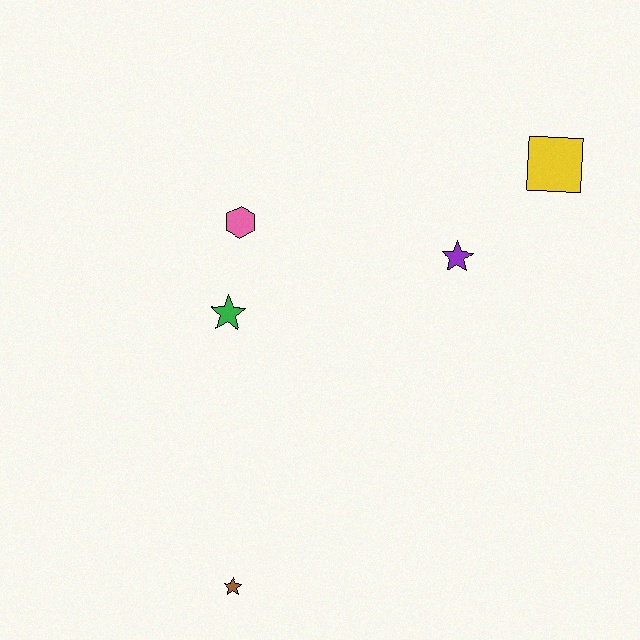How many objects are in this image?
There are 5 objects.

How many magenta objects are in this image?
There are no magenta objects.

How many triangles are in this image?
There are no triangles.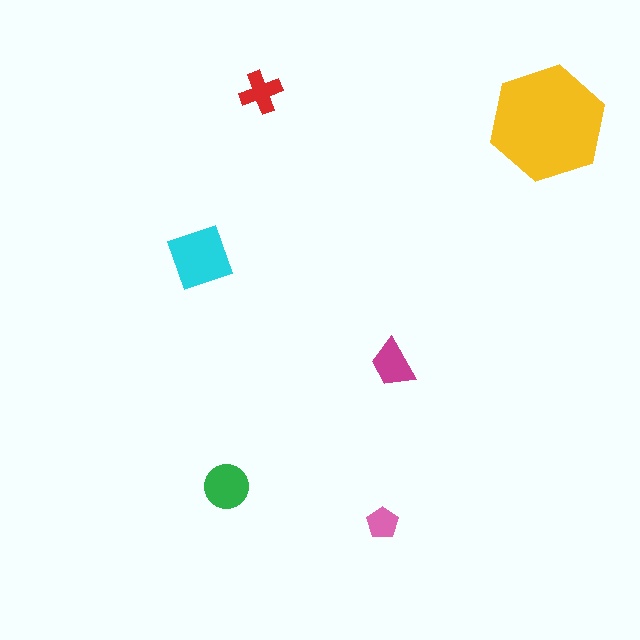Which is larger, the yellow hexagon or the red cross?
The yellow hexagon.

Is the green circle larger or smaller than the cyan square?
Smaller.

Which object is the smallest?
The pink pentagon.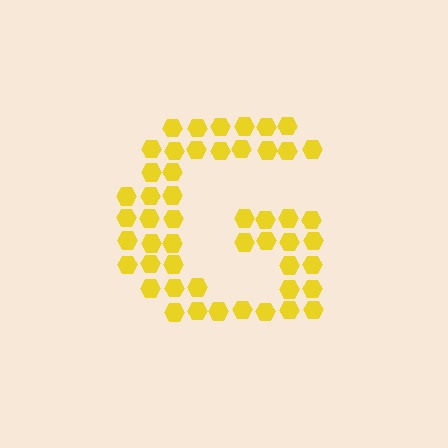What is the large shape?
The large shape is the letter G.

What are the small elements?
The small elements are hexagons.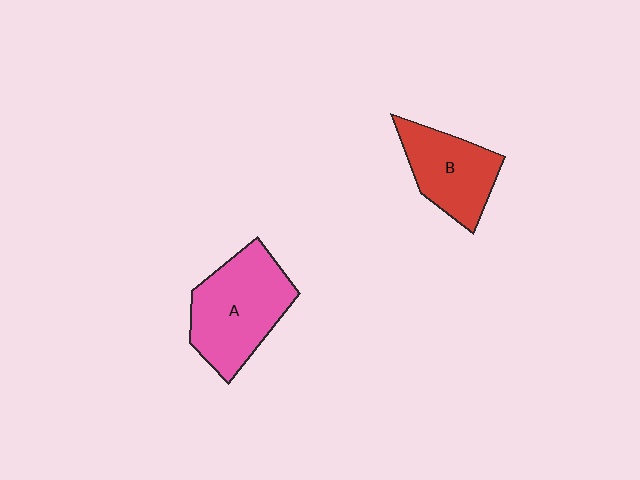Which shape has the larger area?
Shape A (pink).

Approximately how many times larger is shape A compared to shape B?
Approximately 1.4 times.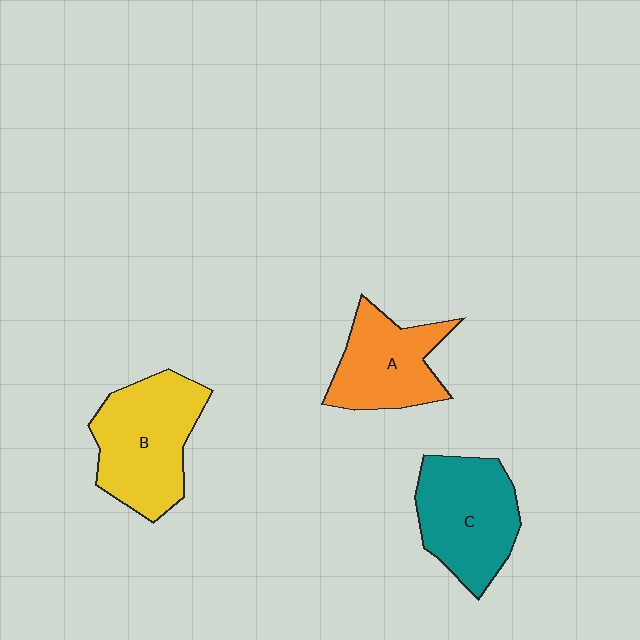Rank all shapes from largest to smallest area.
From largest to smallest: B (yellow), C (teal), A (orange).